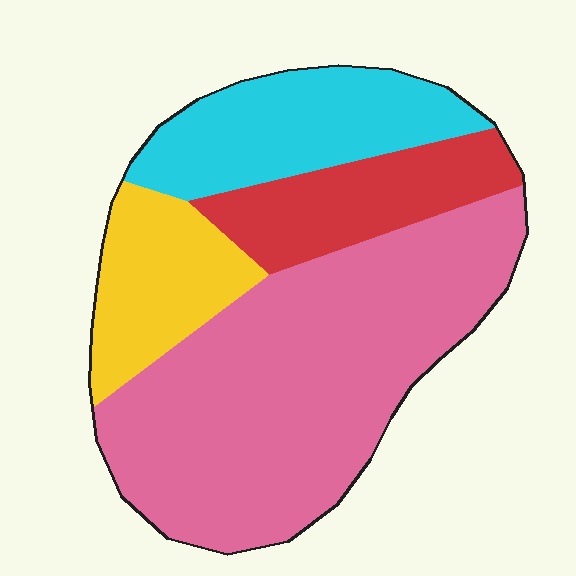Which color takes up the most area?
Pink, at roughly 50%.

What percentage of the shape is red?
Red takes up less than a quarter of the shape.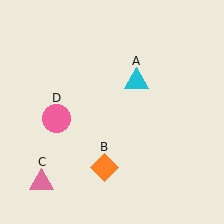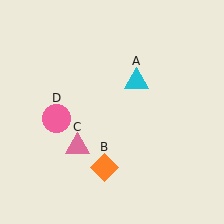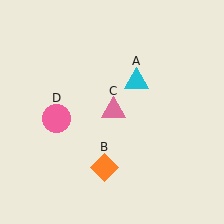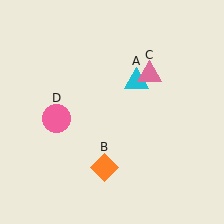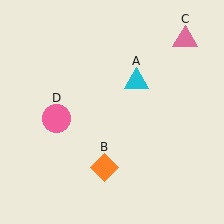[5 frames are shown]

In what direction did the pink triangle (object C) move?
The pink triangle (object C) moved up and to the right.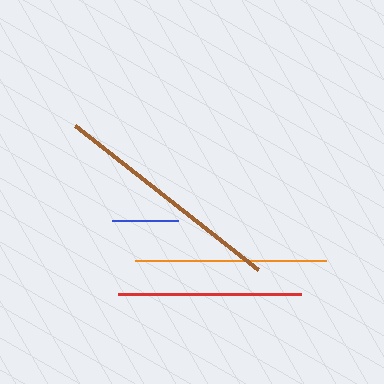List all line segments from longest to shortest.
From longest to shortest: brown, orange, red, blue.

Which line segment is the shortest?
The blue line is the shortest at approximately 66 pixels.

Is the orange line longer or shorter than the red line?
The orange line is longer than the red line.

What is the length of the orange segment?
The orange segment is approximately 192 pixels long.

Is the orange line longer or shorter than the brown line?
The brown line is longer than the orange line.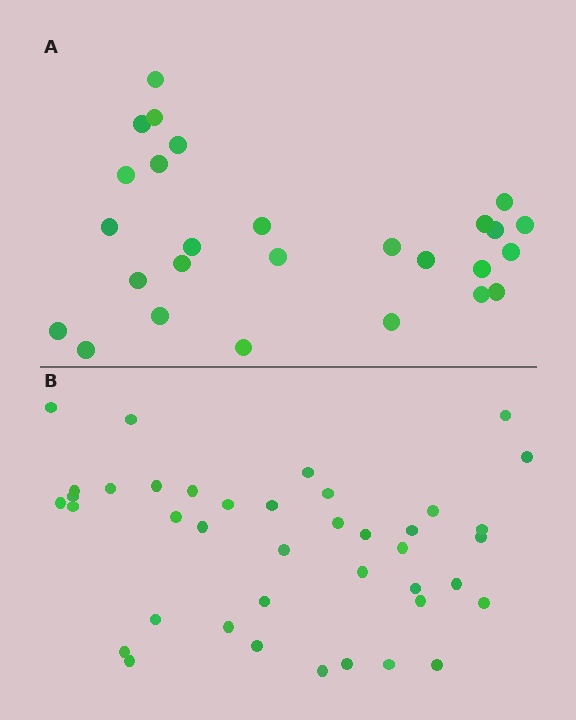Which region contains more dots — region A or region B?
Region B (the bottom region) has more dots.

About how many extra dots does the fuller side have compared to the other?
Region B has approximately 15 more dots than region A.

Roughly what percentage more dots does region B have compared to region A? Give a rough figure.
About 50% more.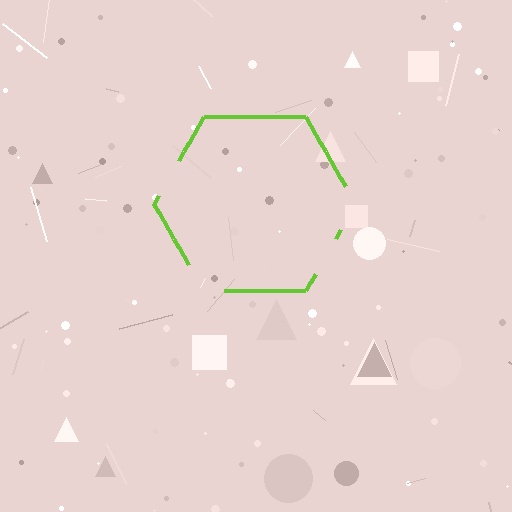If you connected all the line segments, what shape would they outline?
They would outline a hexagon.